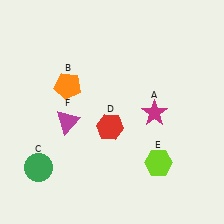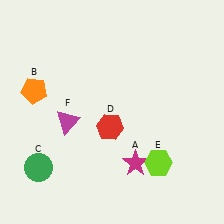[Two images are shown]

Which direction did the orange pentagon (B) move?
The orange pentagon (B) moved left.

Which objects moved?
The objects that moved are: the magenta star (A), the orange pentagon (B).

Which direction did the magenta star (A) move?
The magenta star (A) moved down.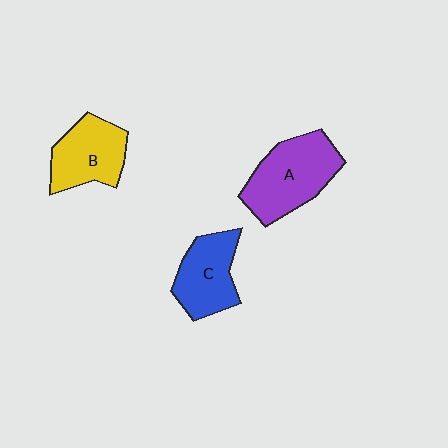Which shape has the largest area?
Shape A (purple).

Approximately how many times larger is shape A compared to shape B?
Approximately 1.3 times.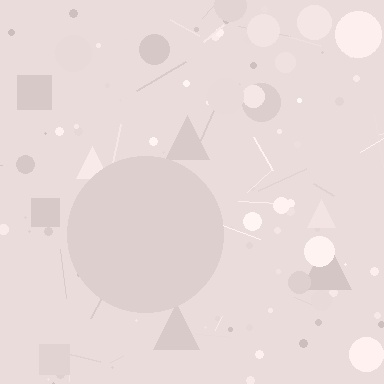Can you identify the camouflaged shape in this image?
The camouflaged shape is a circle.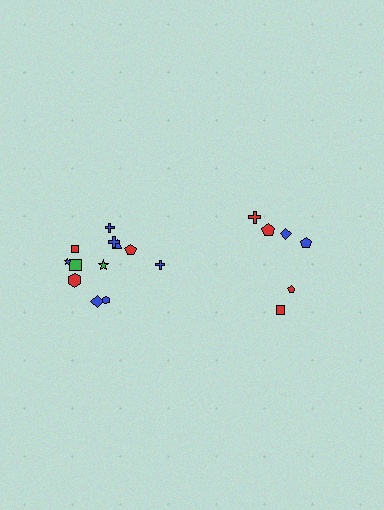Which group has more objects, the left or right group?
The left group.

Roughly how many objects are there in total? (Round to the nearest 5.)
Roughly 20 objects in total.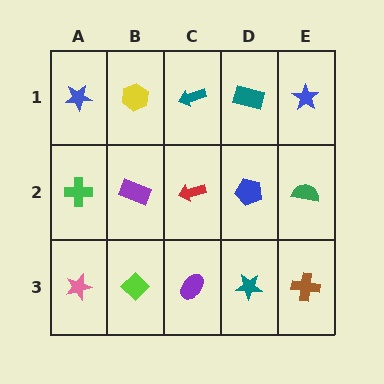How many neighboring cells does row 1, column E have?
2.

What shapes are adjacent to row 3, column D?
A blue pentagon (row 2, column D), a purple ellipse (row 3, column C), a brown cross (row 3, column E).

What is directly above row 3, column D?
A blue pentagon.